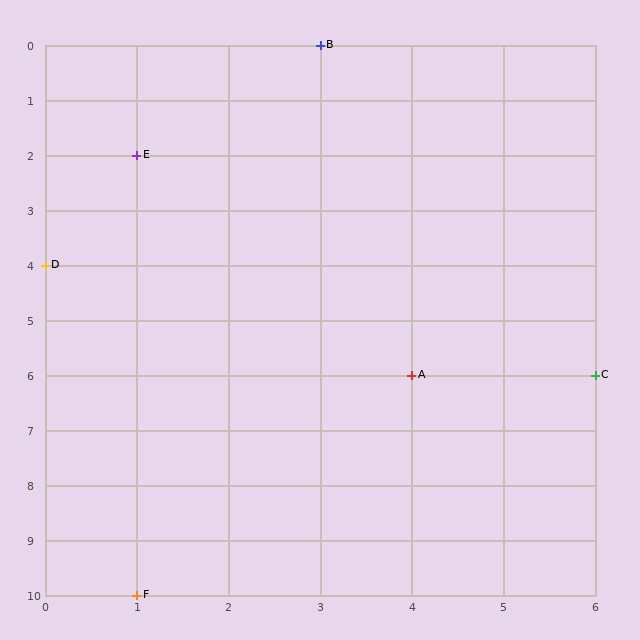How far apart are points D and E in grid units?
Points D and E are 1 column and 2 rows apart (about 2.2 grid units diagonally).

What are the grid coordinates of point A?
Point A is at grid coordinates (4, 6).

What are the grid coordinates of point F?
Point F is at grid coordinates (1, 10).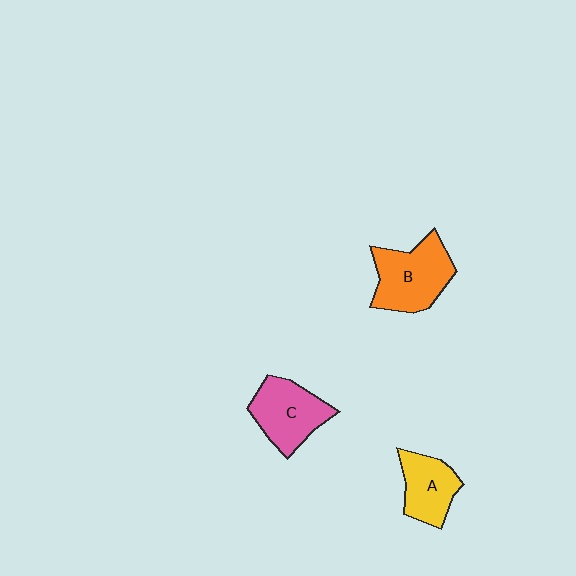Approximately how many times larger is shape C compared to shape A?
Approximately 1.2 times.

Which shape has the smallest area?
Shape A (yellow).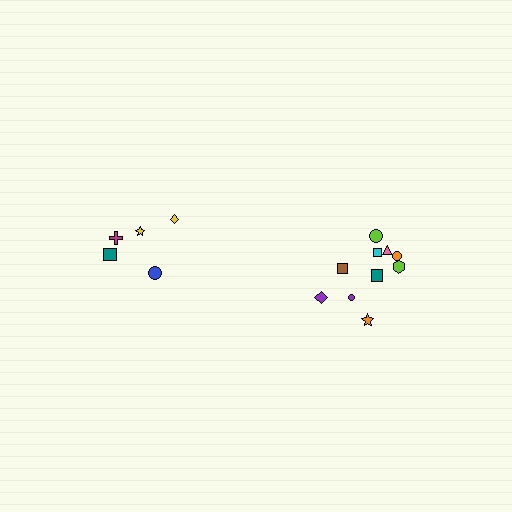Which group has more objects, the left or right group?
The right group.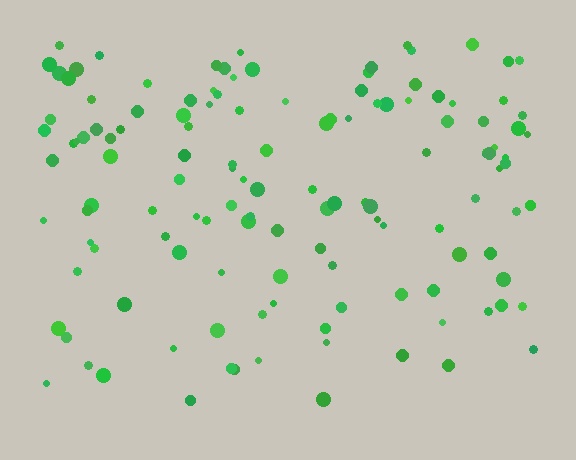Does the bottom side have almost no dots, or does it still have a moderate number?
Still a moderate number, just noticeably fewer than the top.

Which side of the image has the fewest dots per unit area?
The bottom.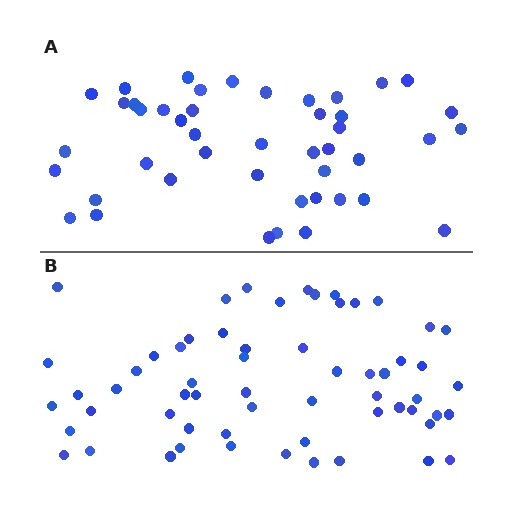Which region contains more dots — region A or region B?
Region B (the bottom region) has more dots.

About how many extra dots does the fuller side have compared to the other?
Region B has approximately 15 more dots than region A.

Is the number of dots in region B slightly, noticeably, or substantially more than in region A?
Region B has noticeably more, but not dramatically so. The ratio is roughly 1.3 to 1.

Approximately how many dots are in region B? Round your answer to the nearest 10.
About 60 dots.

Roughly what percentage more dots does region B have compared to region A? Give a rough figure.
About 35% more.